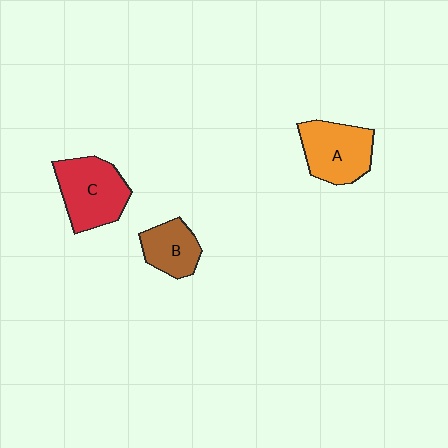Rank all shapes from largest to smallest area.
From largest to smallest: C (red), A (orange), B (brown).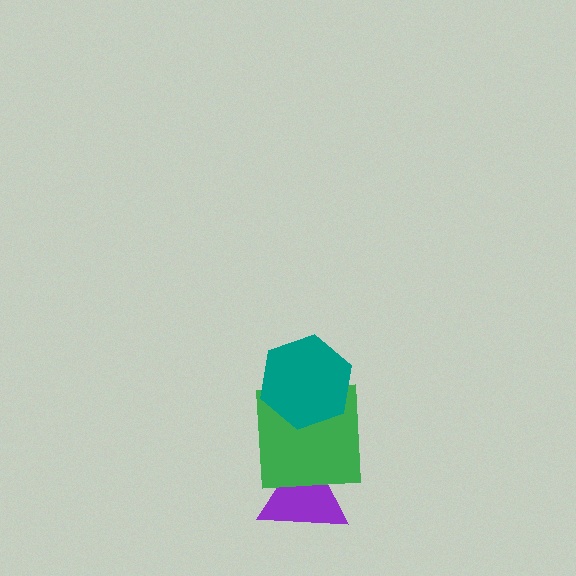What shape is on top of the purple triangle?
The green square is on top of the purple triangle.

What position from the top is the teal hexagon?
The teal hexagon is 1st from the top.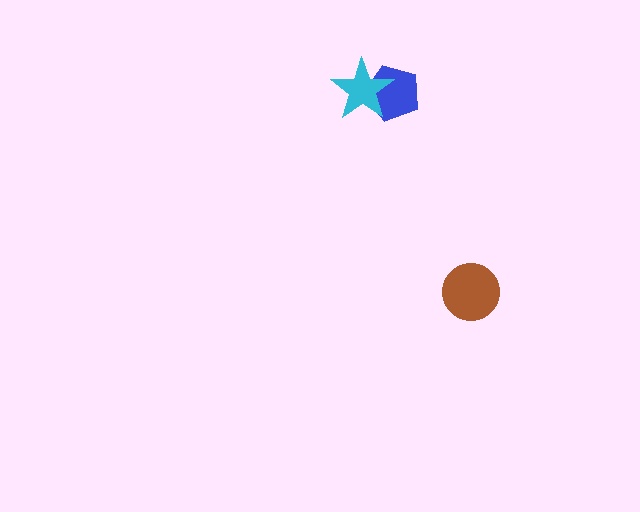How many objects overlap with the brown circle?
0 objects overlap with the brown circle.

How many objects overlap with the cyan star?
1 object overlaps with the cyan star.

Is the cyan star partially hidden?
No, no other shape covers it.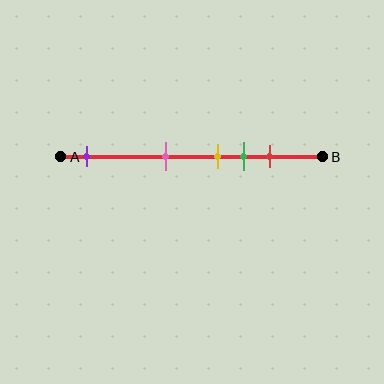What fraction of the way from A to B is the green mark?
The green mark is approximately 70% (0.7) of the way from A to B.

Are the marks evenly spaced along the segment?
No, the marks are not evenly spaced.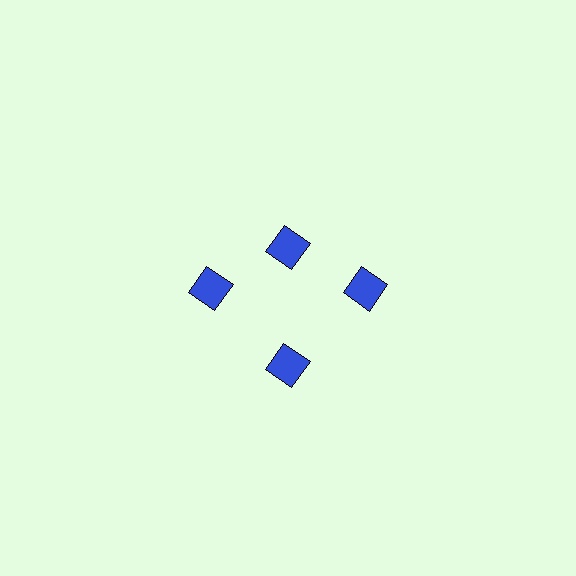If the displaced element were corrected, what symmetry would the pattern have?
It would have 4-fold rotational symmetry — the pattern would map onto itself every 90 degrees.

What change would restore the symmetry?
The symmetry would be restored by moving it outward, back onto the ring so that all 4 diamonds sit at equal angles and equal distance from the center.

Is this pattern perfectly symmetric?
No. The 4 blue diamonds are arranged in a ring, but one element near the 12 o'clock position is pulled inward toward the center, breaking the 4-fold rotational symmetry.